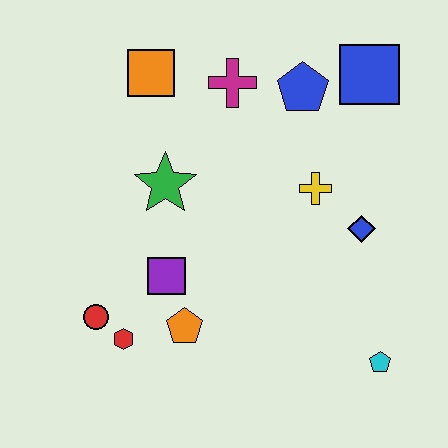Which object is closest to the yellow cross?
The blue diamond is closest to the yellow cross.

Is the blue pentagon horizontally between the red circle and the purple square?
No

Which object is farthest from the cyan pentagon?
The orange square is farthest from the cyan pentagon.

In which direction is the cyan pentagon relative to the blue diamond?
The cyan pentagon is below the blue diamond.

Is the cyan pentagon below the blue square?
Yes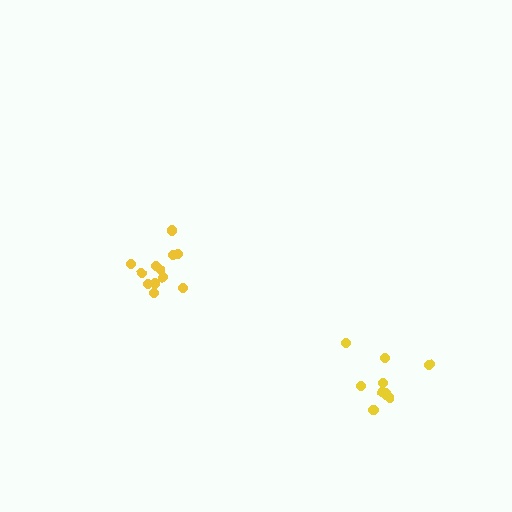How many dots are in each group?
Group 1: 12 dots, Group 2: 10 dots (22 total).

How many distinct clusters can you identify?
There are 2 distinct clusters.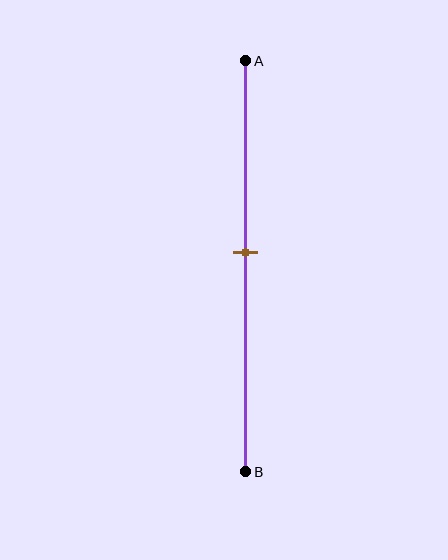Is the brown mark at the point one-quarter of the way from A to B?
No, the mark is at about 45% from A, not at the 25% one-quarter point.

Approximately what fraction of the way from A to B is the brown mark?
The brown mark is approximately 45% of the way from A to B.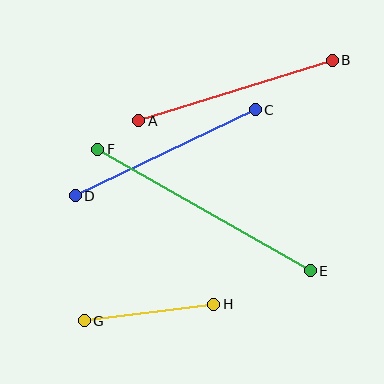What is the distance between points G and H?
The distance is approximately 131 pixels.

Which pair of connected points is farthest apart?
Points E and F are farthest apart.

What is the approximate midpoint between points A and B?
The midpoint is at approximately (236, 91) pixels.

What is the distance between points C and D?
The distance is approximately 199 pixels.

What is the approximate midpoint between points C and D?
The midpoint is at approximately (165, 153) pixels.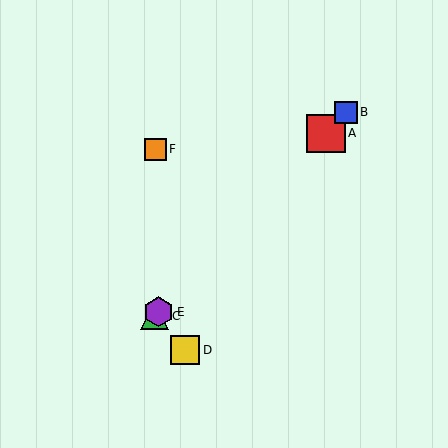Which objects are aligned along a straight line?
Objects A, B, C, E are aligned along a straight line.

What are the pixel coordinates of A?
Object A is at (326, 133).